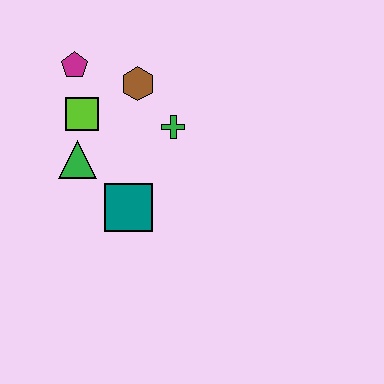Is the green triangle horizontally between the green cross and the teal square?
No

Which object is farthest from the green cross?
The magenta pentagon is farthest from the green cross.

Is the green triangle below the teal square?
No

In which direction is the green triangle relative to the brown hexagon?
The green triangle is below the brown hexagon.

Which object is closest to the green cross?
The brown hexagon is closest to the green cross.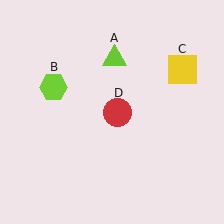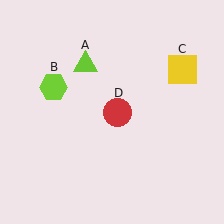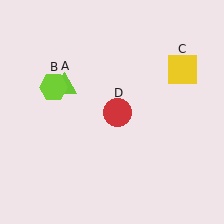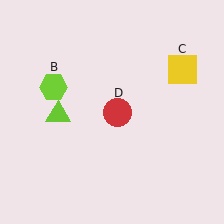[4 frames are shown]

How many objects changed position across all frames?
1 object changed position: lime triangle (object A).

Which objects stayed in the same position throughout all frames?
Lime hexagon (object B) and yellow square (object C) and red circle (object D) remained stationary.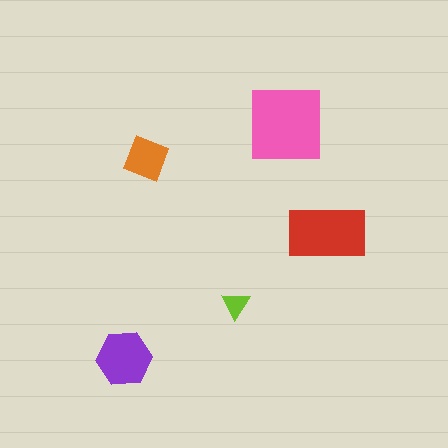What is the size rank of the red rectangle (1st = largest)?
2nd.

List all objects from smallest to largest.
The lime triangle, the orange diamond, the purple hexagon, the red rectangle, the pink square.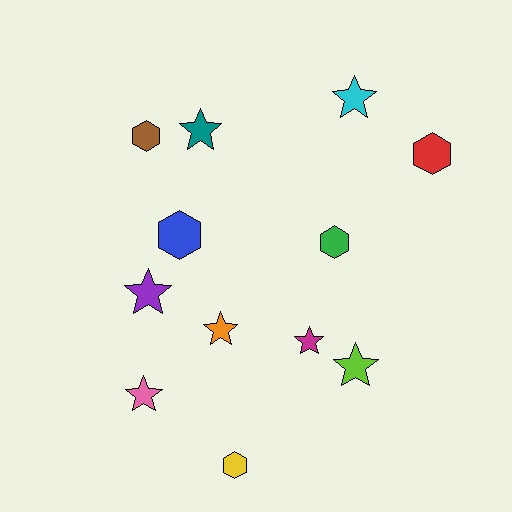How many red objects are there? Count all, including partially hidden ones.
There is 1 red object.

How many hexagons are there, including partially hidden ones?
There are 5 hexagons.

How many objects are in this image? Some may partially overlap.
There are 12 objects.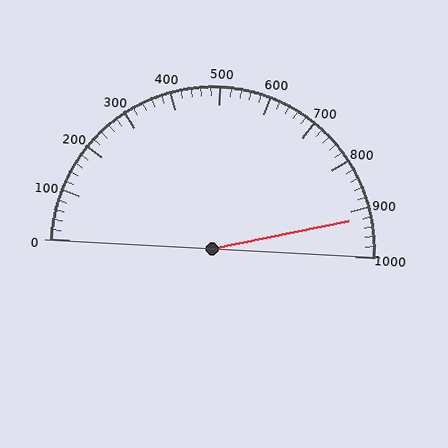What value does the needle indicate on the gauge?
The needle indicates approximately 920.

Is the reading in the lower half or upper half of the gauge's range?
The reading is in the upper half of the range (0 to 1000).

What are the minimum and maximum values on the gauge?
The gauge ranges from 0 to 1000.